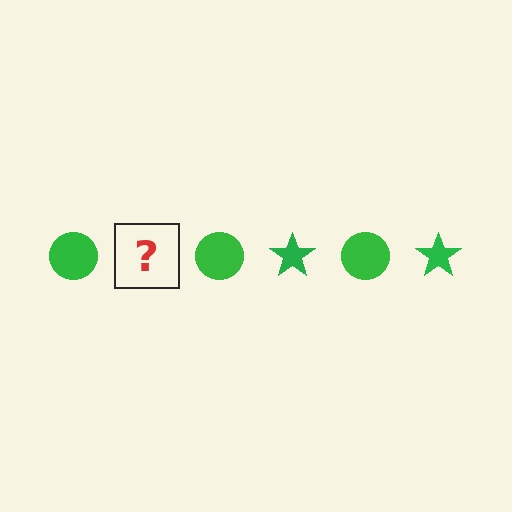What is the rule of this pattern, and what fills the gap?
The rule is that the pattern cycles through circle, star shapes in green. The gap should be filled with a green star.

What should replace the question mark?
The question mark should be replaced with a green star.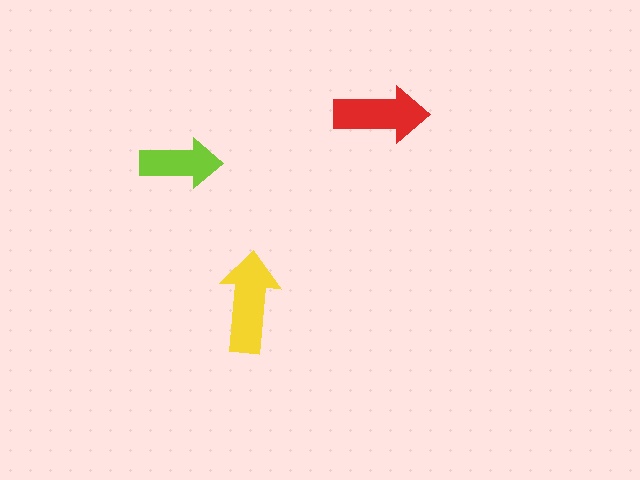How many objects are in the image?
There are 3 objects in the image.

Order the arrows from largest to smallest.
the yellow one, the red one, the lime one.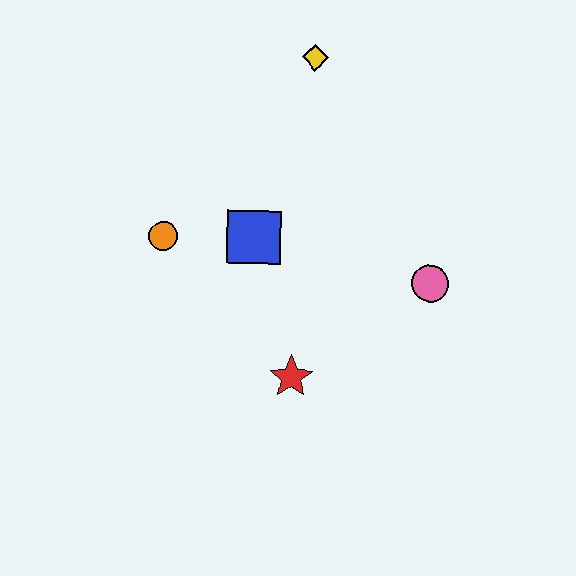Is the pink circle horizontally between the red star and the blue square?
No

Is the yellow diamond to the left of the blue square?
No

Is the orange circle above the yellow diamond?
No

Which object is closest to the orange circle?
The blue square is closest to the orange circle.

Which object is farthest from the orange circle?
The pink circle is farthest from the orange circle.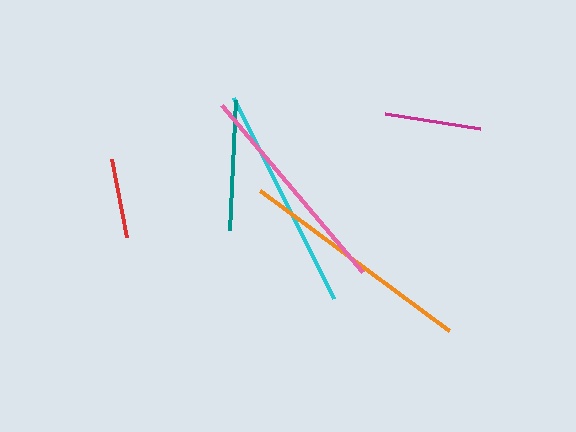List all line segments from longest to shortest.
From longest to shortest: orange, cyan, pink, teal, magenta, red.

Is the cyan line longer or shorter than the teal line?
The cyan line is longer than the teal line.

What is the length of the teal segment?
The teal segment is approximately 130 pixels long.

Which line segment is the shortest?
The red line is the shortest at approximately 79 pixels.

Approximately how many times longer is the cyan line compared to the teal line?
The cyan line is approximately 1.7 times the length of the teal line.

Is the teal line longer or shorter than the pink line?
The pink line is longer than the teal line.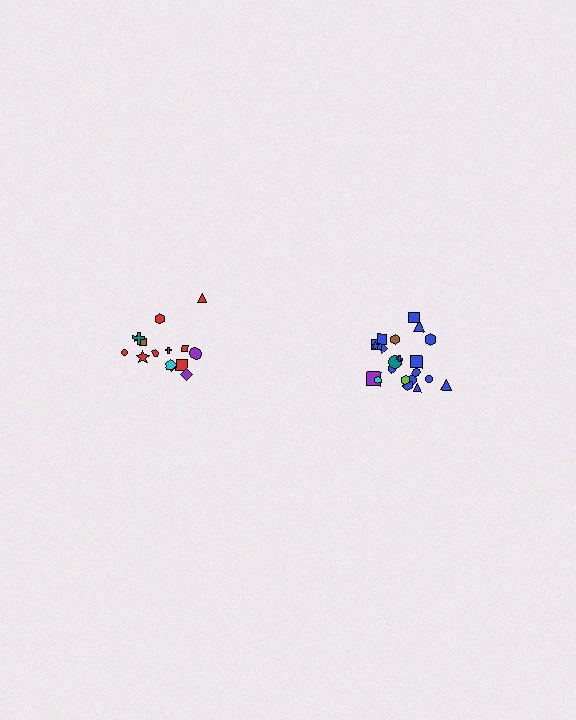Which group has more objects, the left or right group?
The right group.